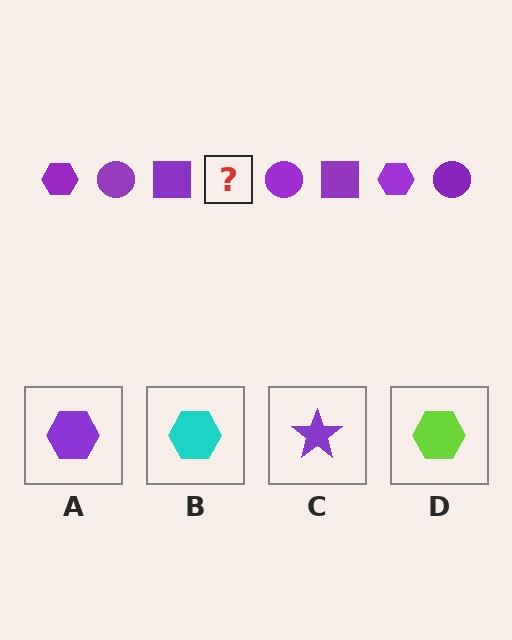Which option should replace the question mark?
Option A.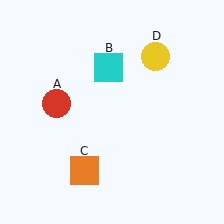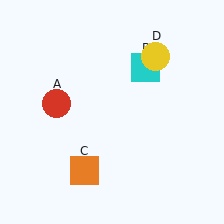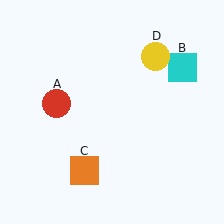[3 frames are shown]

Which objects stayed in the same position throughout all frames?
Red circle (object A) and orange square (object C) and yellow circle (object D) remained stationary.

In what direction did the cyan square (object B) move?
The cyan square (object B) moved right.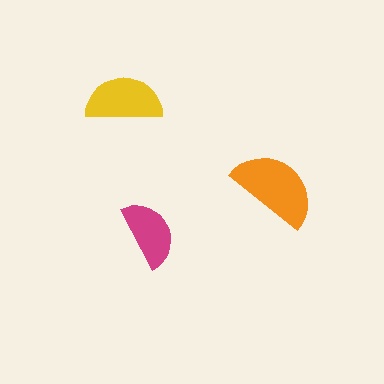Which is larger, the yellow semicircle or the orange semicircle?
The orange one.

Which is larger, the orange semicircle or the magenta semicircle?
The orange one.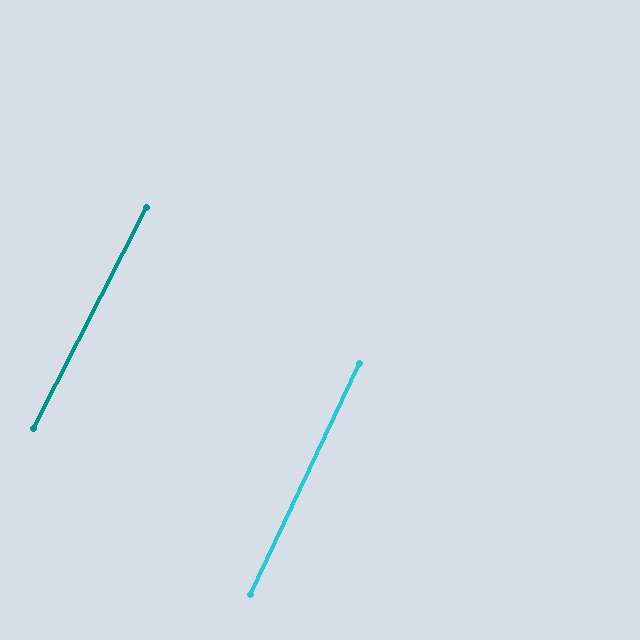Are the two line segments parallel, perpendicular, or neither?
Parallel — their directions differ by only 1.6°.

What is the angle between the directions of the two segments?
Approximately 2 degrees.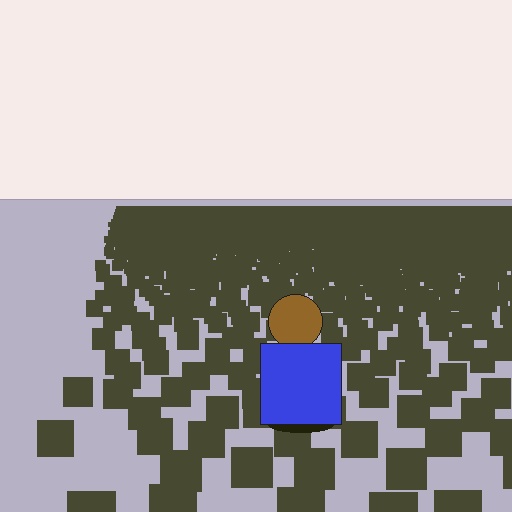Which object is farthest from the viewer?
The brown circle is farthest from the viewer. It appears smaller and the ground texture around it is denser.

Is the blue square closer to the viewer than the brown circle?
Yes. The blue square is closer — you can tell from the texture gradient: the ground texture is coarser near it.